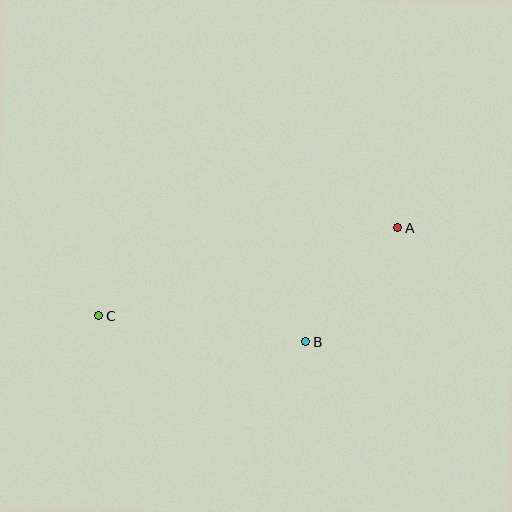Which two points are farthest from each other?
Points A and C are farthest from each other.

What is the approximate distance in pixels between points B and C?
The distance between B and C is approximately 209 pixels.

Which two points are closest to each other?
Points A and B are closest to each other.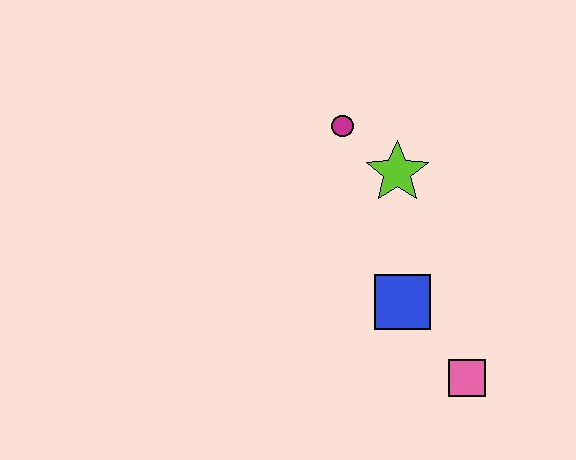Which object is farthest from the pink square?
The magenta circle is farthest from the pink square.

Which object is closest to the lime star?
The magenta circle is closest to the lime star.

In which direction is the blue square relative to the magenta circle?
The blue square is below the magenta circle.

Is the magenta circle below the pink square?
No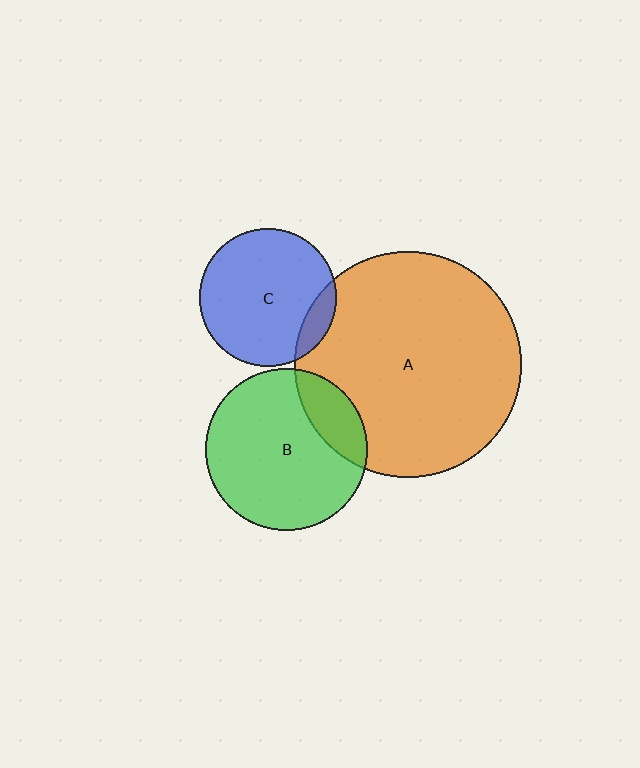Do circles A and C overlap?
Yes.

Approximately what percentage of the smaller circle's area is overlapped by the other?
Approximately 10%.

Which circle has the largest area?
Circle A (orange).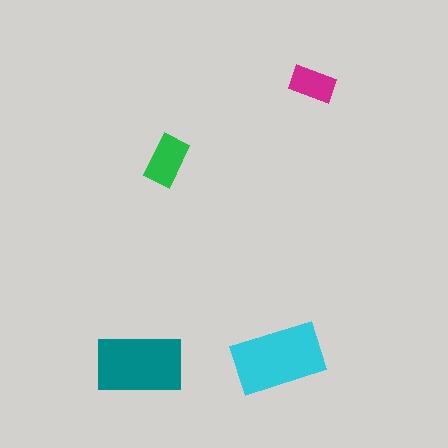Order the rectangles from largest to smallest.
the cyan one, the teal one, the green one, the magenta one.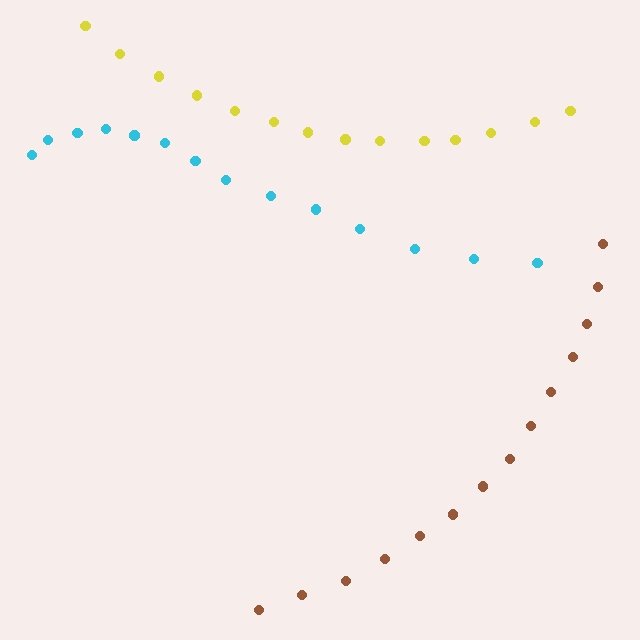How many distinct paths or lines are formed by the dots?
There are 3 distinct paths.